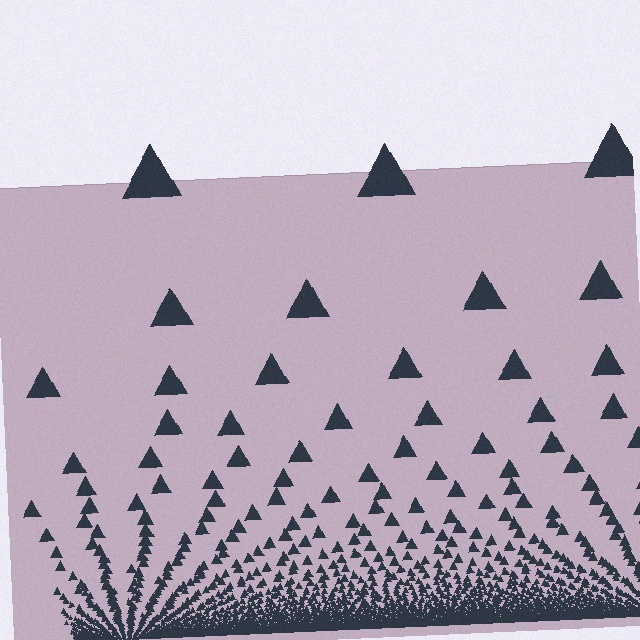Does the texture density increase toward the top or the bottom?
Density increases toward the bottom.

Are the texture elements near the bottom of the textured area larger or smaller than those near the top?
Smaller. The gradient is inverted — elements near the bottom are smaller and denser.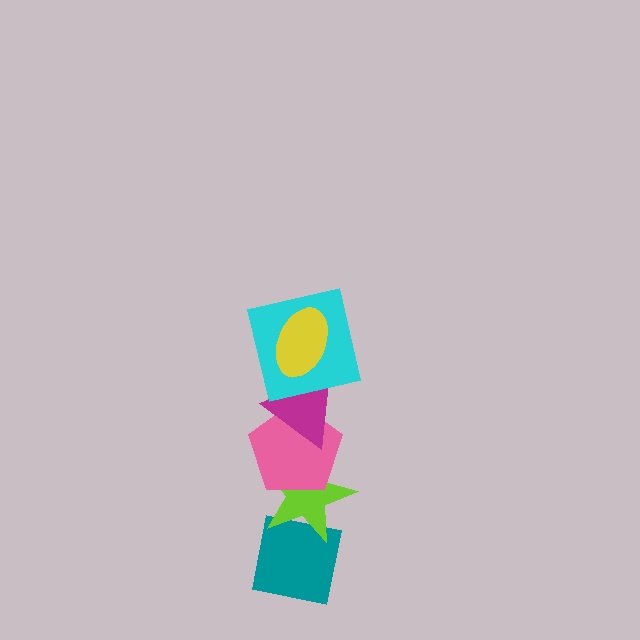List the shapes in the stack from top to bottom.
From top to bottom: the yellow ellipse, the cyan square, the magenta triangle, the pink pentagon, the lime star, the teal square.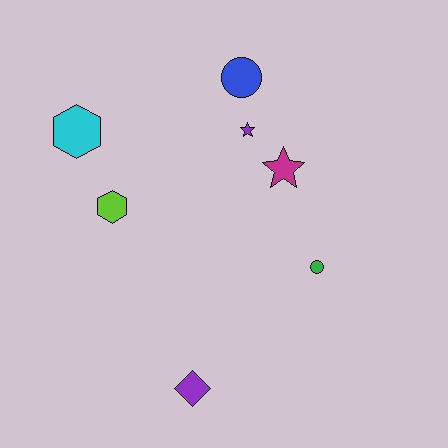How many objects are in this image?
There are 7 objects.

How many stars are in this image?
There are 2 stars.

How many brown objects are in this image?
There are no brown objects.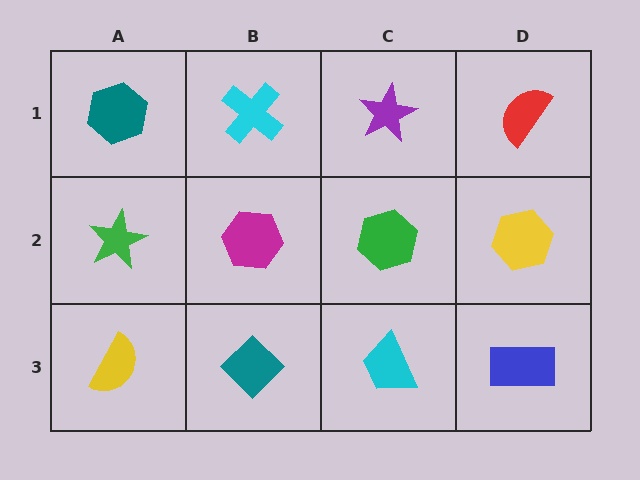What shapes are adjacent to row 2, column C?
A purple star (row 1, column C), a cyan trapezoid (row 3, column C), a magenta hexagon (row 2, column B), a yellow hexagon (row 2, column D).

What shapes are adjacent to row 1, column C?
A green hexagon (row 2, column C), a cyan cross (row 1, column B), a red semicircle (row 1, column D).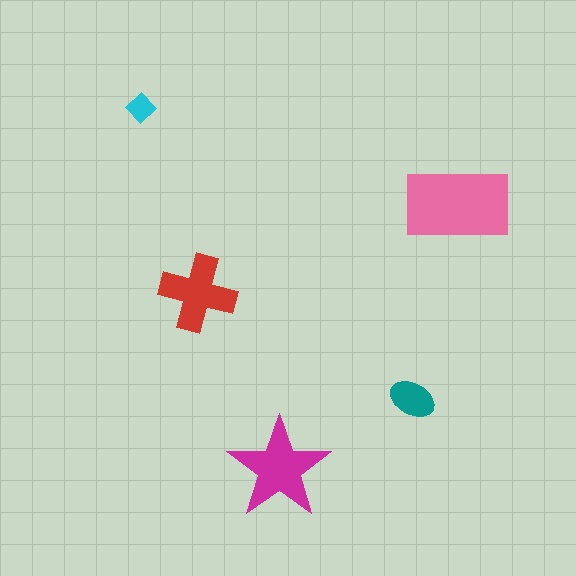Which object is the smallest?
The cyan diamond.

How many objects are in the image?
There are 5 objects in the image.